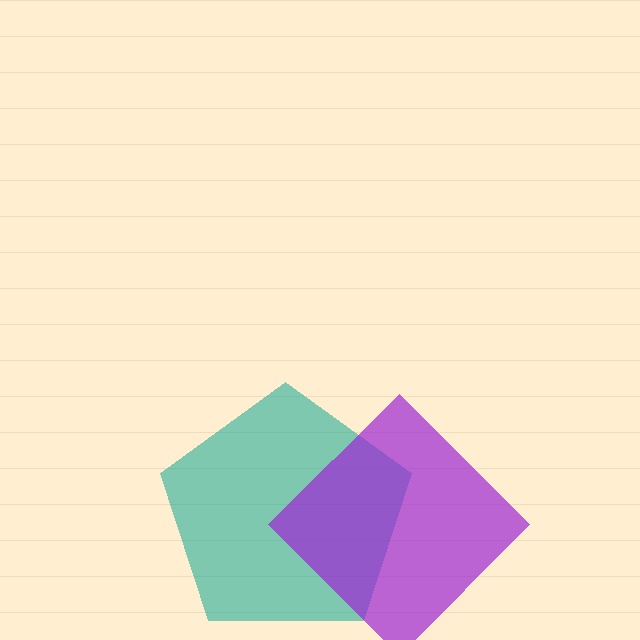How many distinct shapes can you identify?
There are 2 distinct shapes: a teal pentagon, a purple diamond.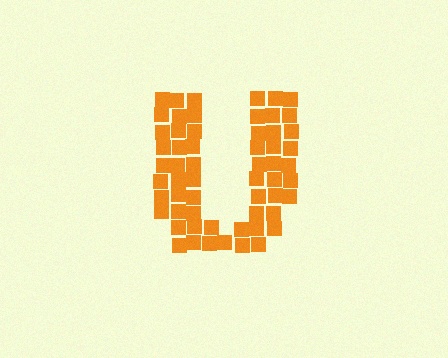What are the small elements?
The small elements are squares.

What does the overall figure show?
The overall figure shows the letter U.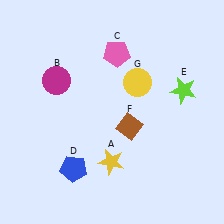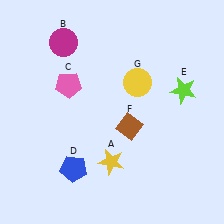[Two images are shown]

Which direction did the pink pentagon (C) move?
The pink pentagon (C) moved left.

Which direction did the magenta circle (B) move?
The magenta circle (B) moved up.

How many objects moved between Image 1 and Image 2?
2 objects moved between the two images.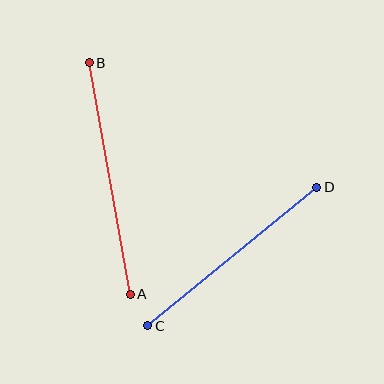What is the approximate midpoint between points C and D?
The midpoint is at approximately (232, 257) pixels.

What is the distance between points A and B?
The distance is approximately 235 pixels.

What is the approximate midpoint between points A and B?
The midpoint is at approximately (110, 178) pixels.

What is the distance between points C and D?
The distance is approximately 218 pixels.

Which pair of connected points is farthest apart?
Points A and B are farthest apart.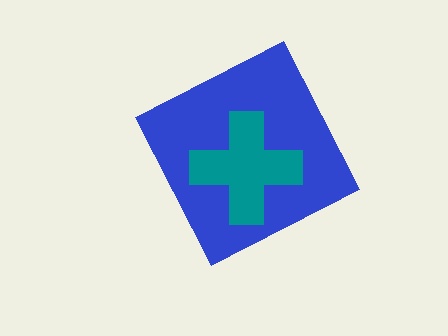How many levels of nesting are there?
2.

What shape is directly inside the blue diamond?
The teal cross.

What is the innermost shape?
The teal cross.